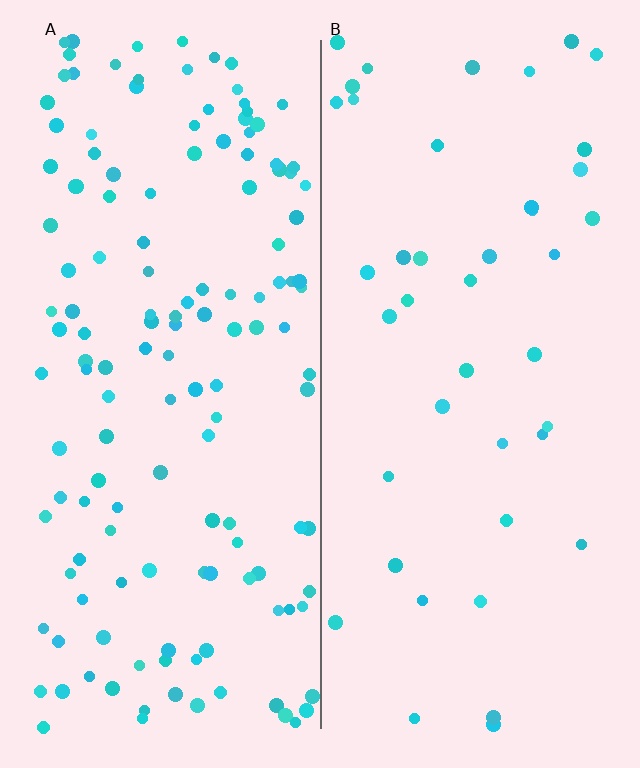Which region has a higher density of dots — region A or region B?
A (the left).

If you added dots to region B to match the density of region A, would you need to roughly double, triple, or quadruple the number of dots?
Approximately triple.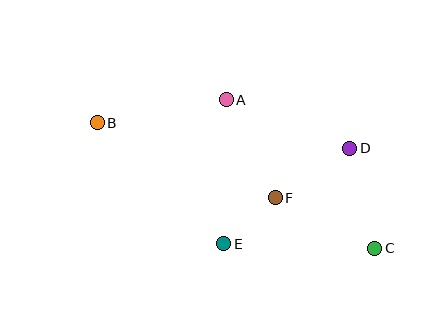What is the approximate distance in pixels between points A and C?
The distance between A and C is approximately 210 pixels.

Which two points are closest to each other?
Points E and F are closest to each other.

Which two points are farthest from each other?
Points B and C are farthest from each other.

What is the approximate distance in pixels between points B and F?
The distance between B and F is approximately 194 pixels.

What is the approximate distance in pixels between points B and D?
The distance between B and D is approximately 254 pixels.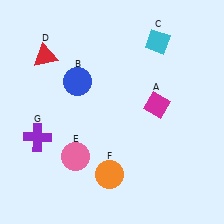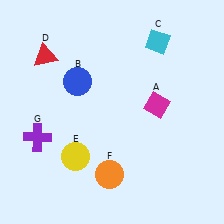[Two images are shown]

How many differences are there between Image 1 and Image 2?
There is 1 difference between the two images.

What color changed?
The circle (E) changed from pink in Image 1 to yellow in Image 2.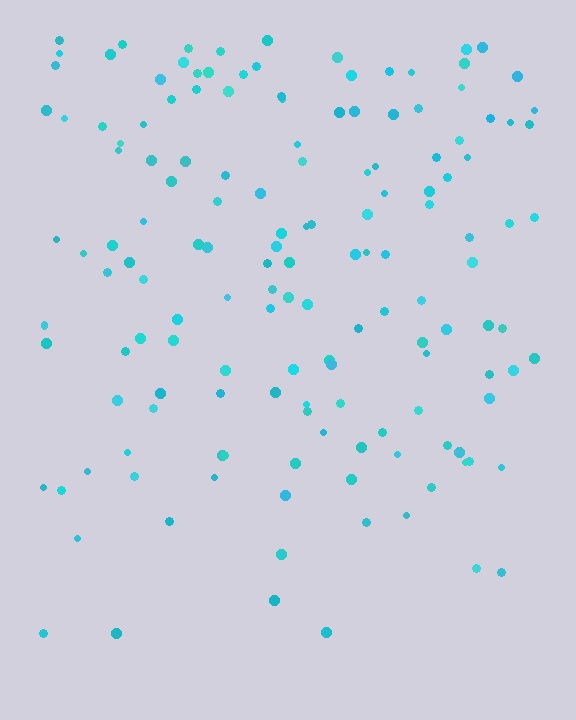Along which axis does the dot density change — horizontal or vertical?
Vertical.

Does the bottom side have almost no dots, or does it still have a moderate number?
Still a moderate number, just noticeably fewer than the top.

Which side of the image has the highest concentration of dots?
The top.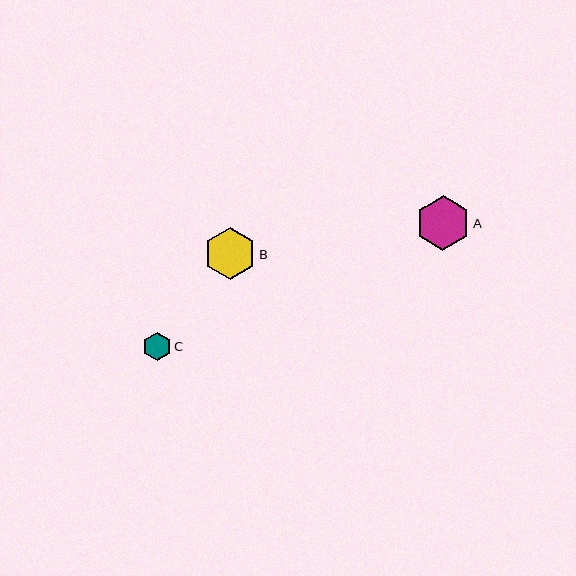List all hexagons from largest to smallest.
From largest to smallest: A, B, C.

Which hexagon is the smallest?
Hexagon C is the smallest with a size of approximately 28 pixels.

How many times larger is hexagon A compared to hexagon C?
Hexagon A is approximately 1.9 times the size of hexagon C.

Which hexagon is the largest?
Hexagon A is the largest with a size of approximately 55 pixels.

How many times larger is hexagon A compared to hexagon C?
Hexagon A is approximately 1.9 times the size of hexagon C.